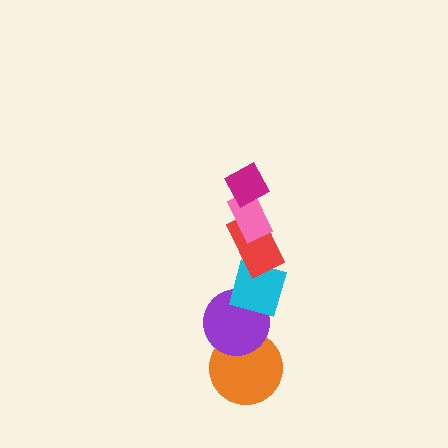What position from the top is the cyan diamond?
The cyan diamond is 4th from the top.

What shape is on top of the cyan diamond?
The red rectangle is on top of the cyan diamond.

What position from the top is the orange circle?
The orange circle is 6th from the top.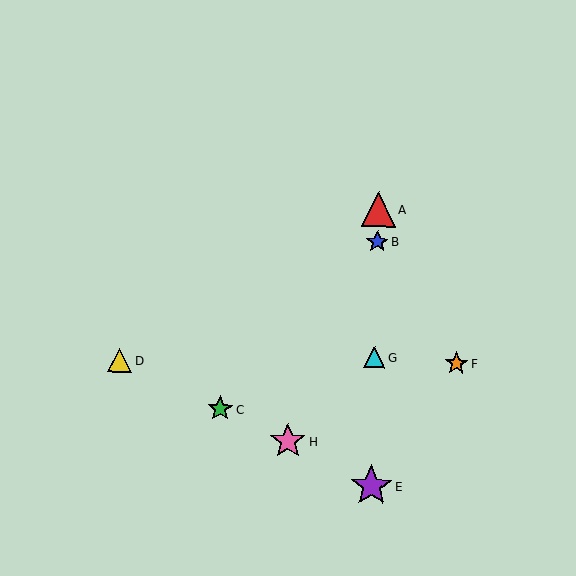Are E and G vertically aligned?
Yes, both are at x≈371.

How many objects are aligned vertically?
4 objects (A, B, E, G) are aligned vertically.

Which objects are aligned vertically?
Objects A, B, E, G are aligned vertically.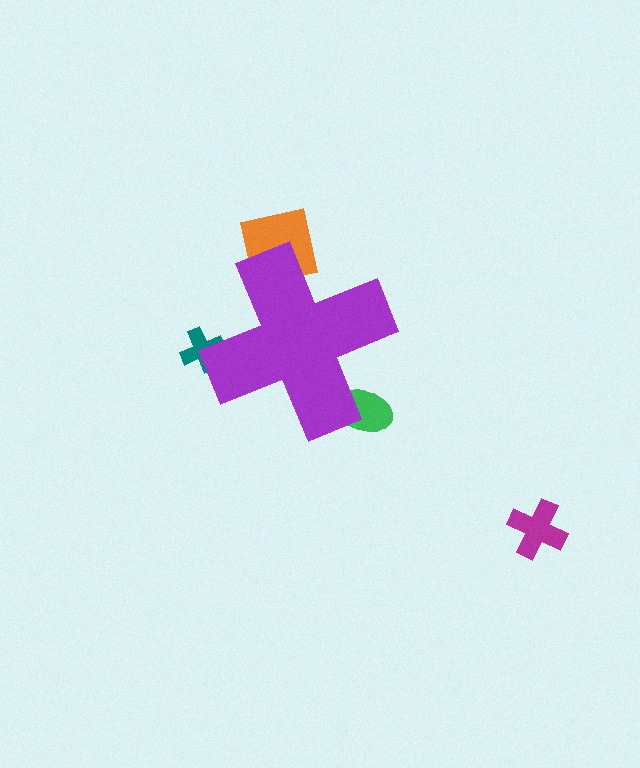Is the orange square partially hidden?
Yes, the orange square is partially hidden behind the purple cross.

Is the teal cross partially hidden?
Yes, the teal cross is partially hidden behind the purple cross.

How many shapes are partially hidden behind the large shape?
3 shapes are partially hidden.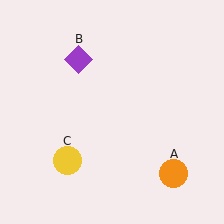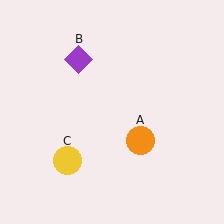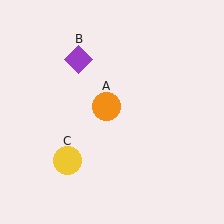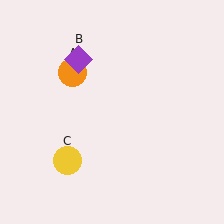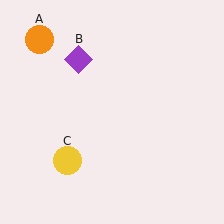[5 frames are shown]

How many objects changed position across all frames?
1 object changed position: orange circle (object A).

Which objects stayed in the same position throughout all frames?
Purple diamond (object B) and yellow circle (object C) remained stationary.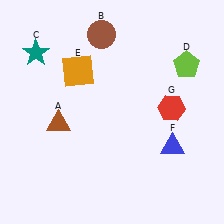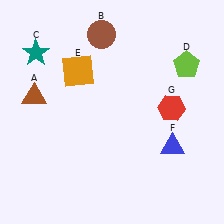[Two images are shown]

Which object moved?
The brown triangle (A) moved up.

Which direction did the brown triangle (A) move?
The brown triangle (A) moved up.